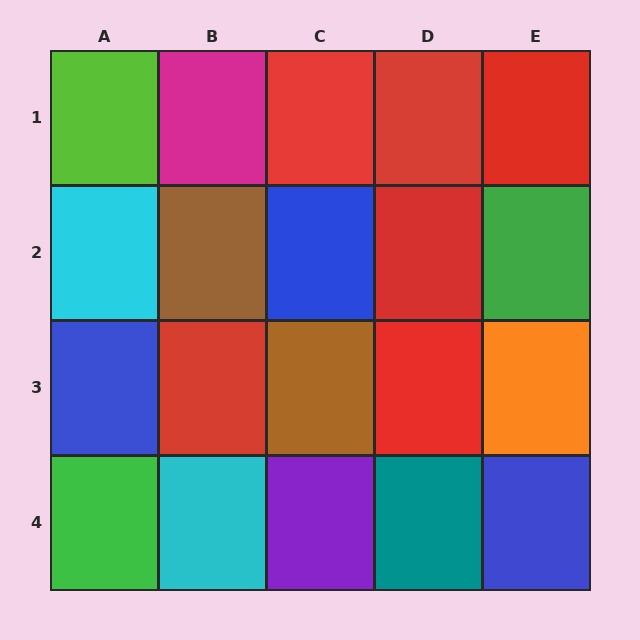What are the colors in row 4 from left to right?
Green, cyan, purple, teal, blue.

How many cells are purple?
1 cell is purple.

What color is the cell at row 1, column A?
Lime.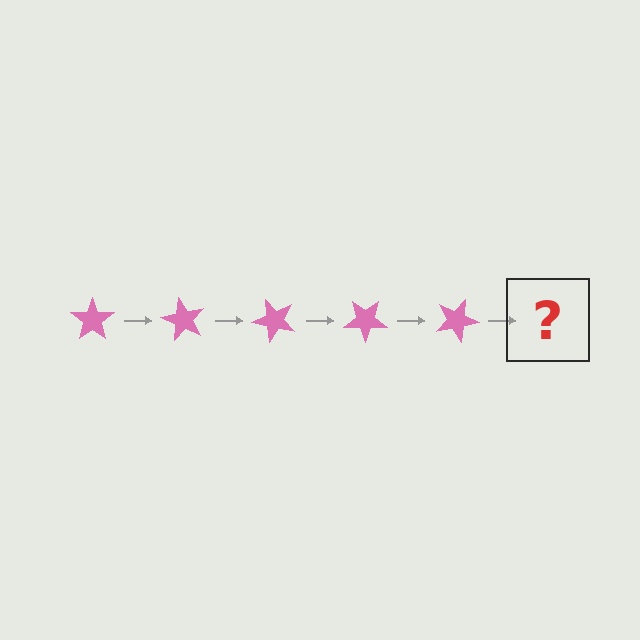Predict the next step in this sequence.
The next step is a pink star rotated 300 degrees.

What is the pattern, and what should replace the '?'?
The pattern is that the star rotates 60 degrees each step. The '?' should be a pink star rotated 300 degrees.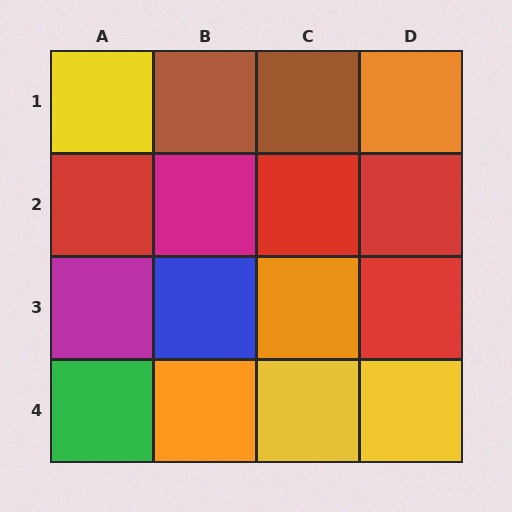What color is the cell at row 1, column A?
Yellow.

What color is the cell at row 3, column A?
Magenta.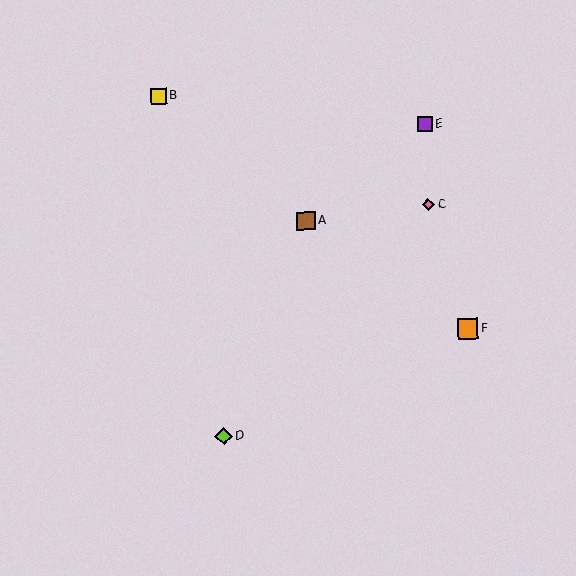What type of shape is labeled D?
Shape D is a lime diamond.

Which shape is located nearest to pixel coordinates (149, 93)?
The yellow square (labeled B) at (158, 96) is nearest to that location.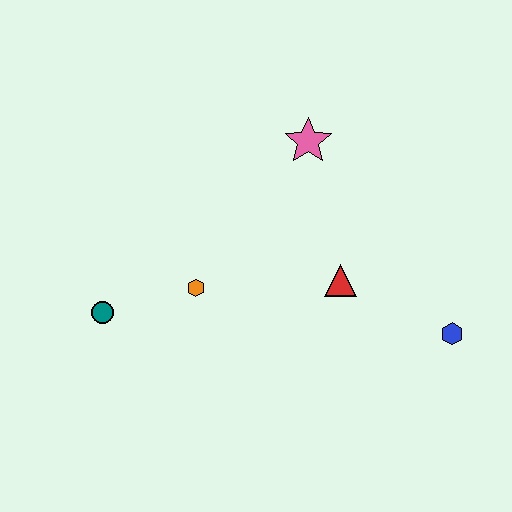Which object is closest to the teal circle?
The orange hexagon is closest to the teal circle.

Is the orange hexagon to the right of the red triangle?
No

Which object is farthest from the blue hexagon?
The teal circle is farthest from the blue hexagon.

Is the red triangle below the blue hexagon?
No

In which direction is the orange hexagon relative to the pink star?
The orange hexagon is below the pink star.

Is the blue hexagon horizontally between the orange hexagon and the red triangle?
No